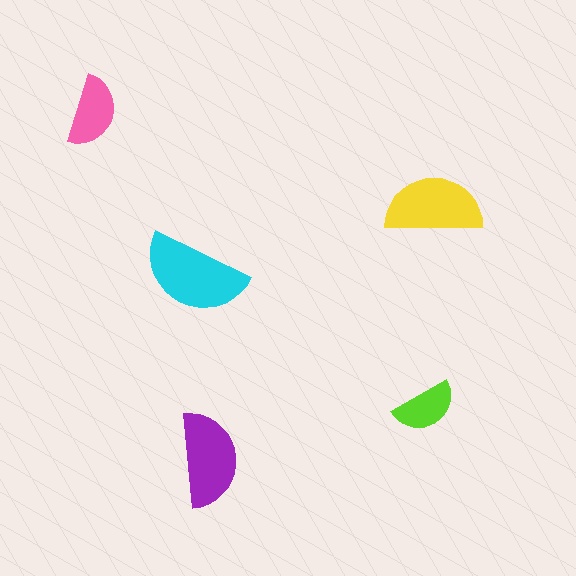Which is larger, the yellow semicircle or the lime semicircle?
The yellow one.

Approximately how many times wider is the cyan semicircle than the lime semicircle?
About 1.5 times wider.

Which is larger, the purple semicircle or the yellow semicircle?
The yellow one.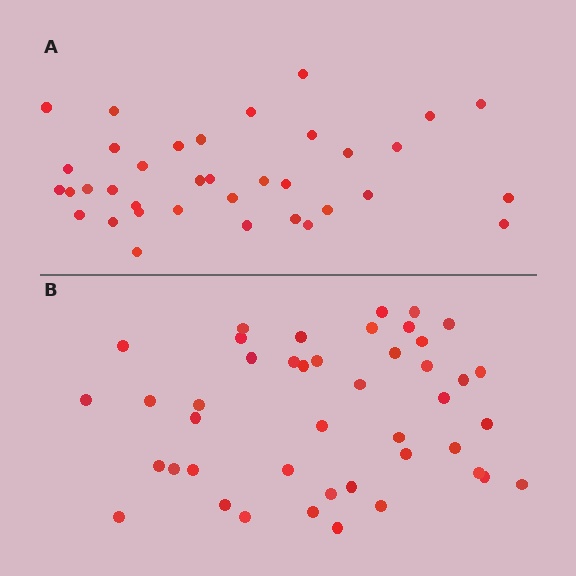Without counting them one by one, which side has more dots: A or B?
Region B (the bottom region) has more dots.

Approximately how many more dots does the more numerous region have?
Region B has roughly 8 or so more dots than region A.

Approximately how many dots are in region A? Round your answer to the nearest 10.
About 40 dots. (The exact count is 36, which rounds to 40.)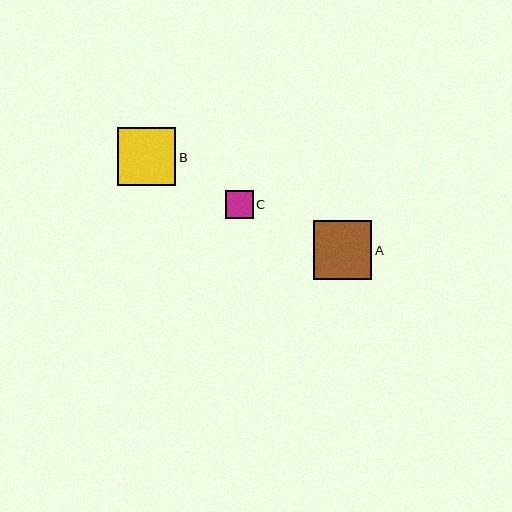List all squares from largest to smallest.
From largest to smallest: B, A, C.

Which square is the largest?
Square B is the largest with a size of approximately 59 pixels.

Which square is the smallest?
Square C is the smallest with a size of approximately 28 pixels.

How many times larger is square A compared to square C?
Square A is approximately 2.1 times the size of square C.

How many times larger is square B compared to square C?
Square B is approximately 2.1 times the size of square C.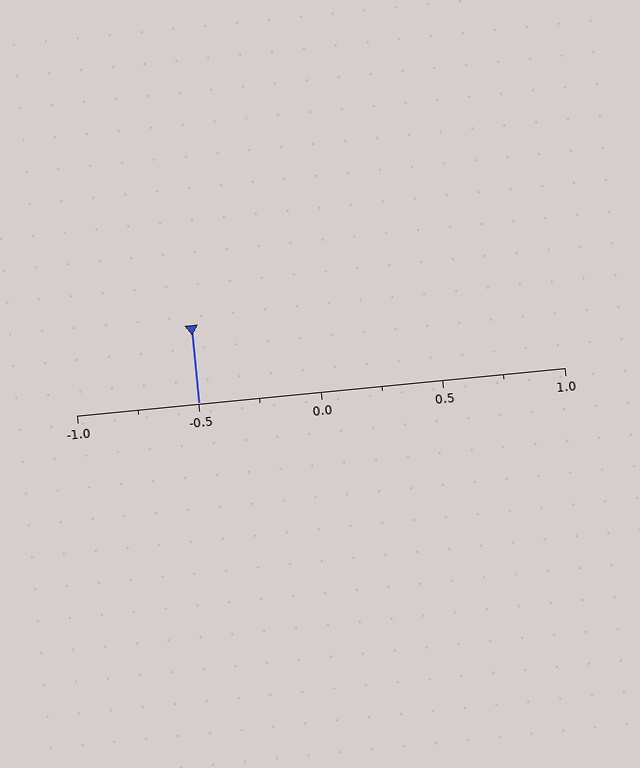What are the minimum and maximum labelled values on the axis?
The axis runs from -1.0 to 1.0.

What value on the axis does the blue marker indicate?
The marker indicates approximately -0.5.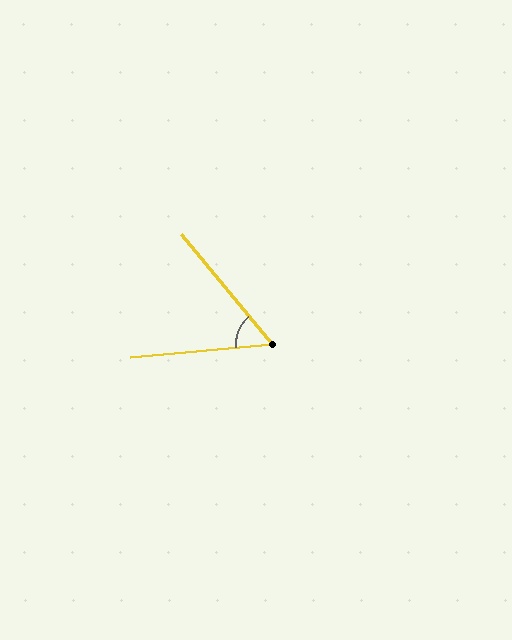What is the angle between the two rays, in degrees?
Approximately 55 degrees.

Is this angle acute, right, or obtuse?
It is acute.